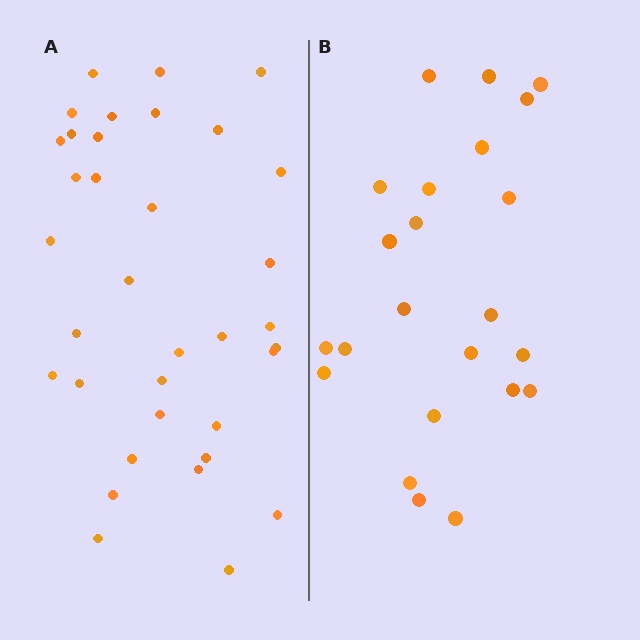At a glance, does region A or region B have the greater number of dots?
Region A (the left region) has more dots.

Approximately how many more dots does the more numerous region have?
Region A has roughly 12 or so more dots than region B.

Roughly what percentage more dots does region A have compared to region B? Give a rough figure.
About 50% more.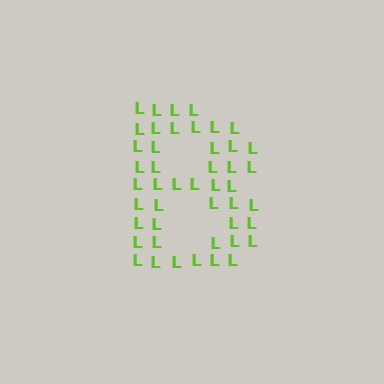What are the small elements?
The small elements are letter L's.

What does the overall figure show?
The overall figure shows the letter B.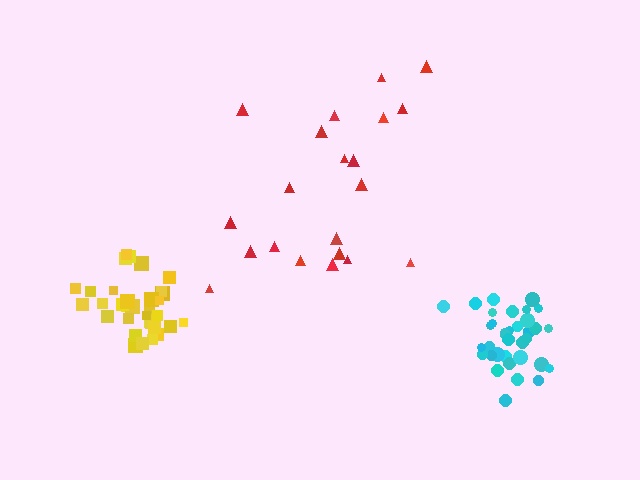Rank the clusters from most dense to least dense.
cyan, yellow, red.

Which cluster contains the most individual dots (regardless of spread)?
Cyan (35).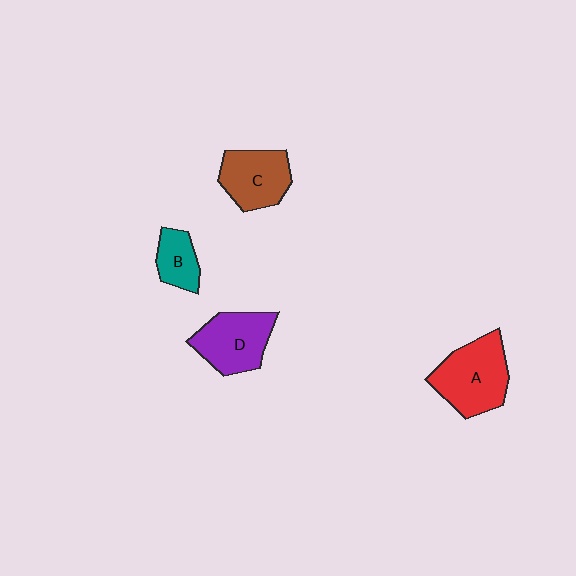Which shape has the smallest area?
Shape B (teal).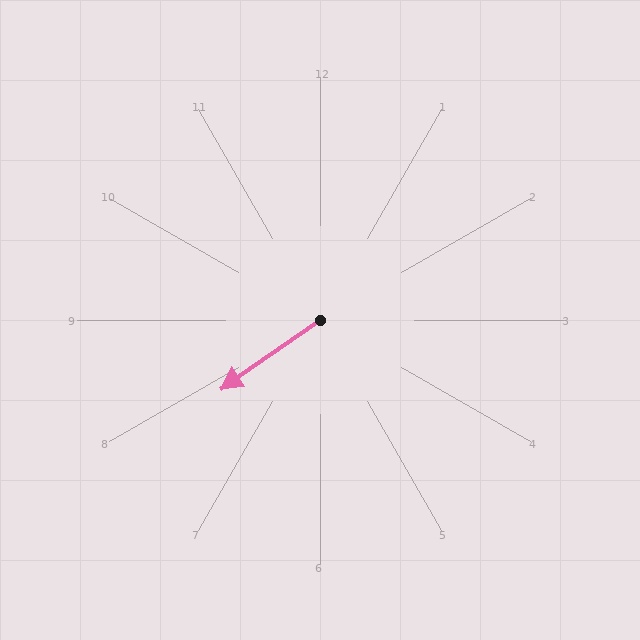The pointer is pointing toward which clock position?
Roughly 8 o'clock.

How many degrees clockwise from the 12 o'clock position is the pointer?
Approximately 235 degrees.